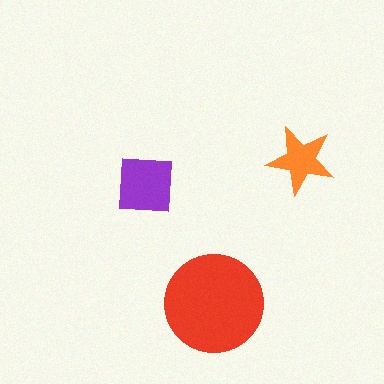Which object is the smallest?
The orange star.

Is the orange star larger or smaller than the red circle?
Smaller.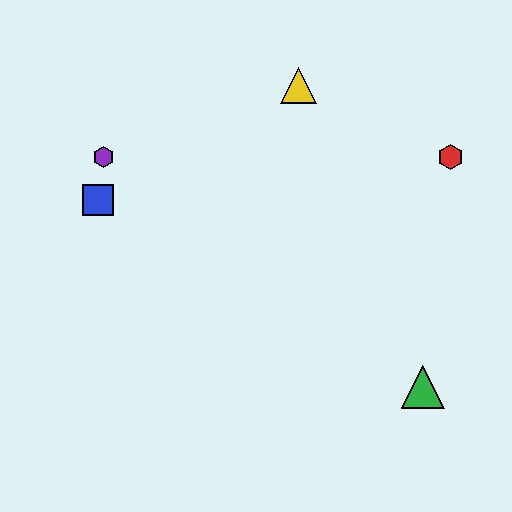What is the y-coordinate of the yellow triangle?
The yellow triangle is at y≈85.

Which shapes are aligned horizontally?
The red hexagon, the purple hexagon are aligned horizontally.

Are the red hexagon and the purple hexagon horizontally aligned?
Yes, both are at y≈157.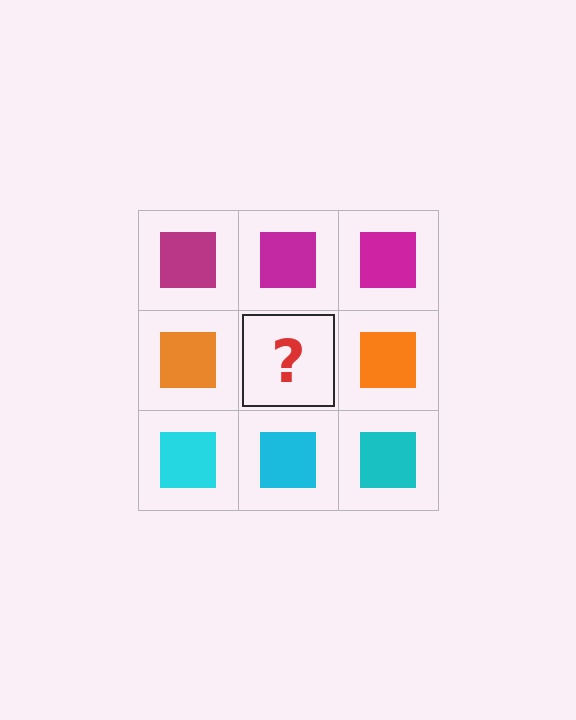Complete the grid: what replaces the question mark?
The question mark should be replaced with an orange square.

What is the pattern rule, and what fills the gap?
The rule is that each row has a consistent color. The gap should be filled with an orange square.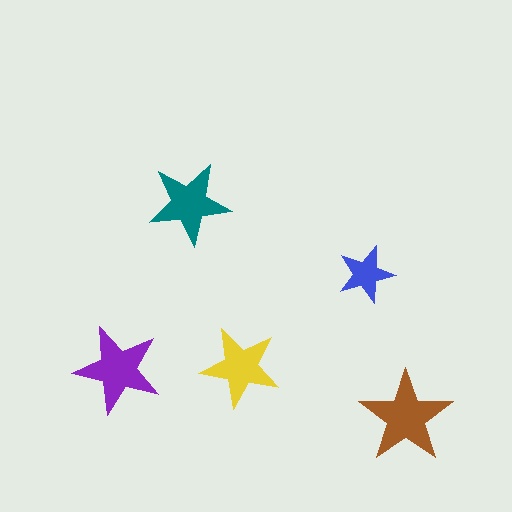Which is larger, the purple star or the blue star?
The purple one.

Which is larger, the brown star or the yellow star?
The brown one.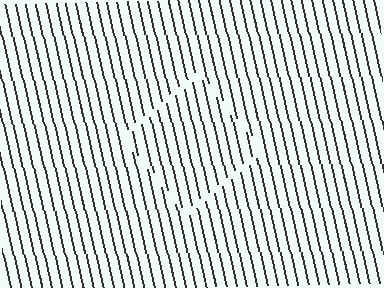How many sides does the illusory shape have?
4 sides — the line-ends trace a square.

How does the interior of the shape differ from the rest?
The interior of the shape contains the same grating, shifted by half a period — the contour is defined by the phase discontinuity where line-ends from the inner and outer gratings abut.